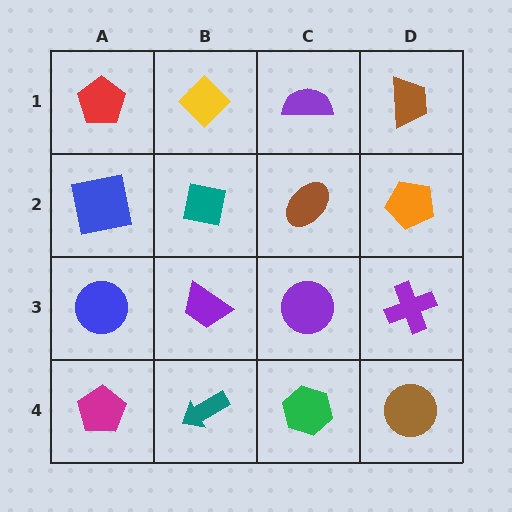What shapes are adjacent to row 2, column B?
A yellow diamond (row 1, column B), a purple trapezoid (row 3, column B), a blue square (row 2, column A), a brown ellipse (row 2, column C).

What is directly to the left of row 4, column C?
A teal arrow.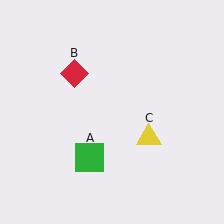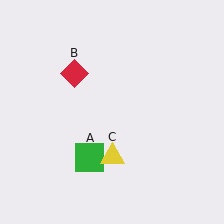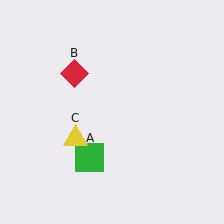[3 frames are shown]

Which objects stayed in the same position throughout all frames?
Green square (object A) and red diamond (object B) remained stationary.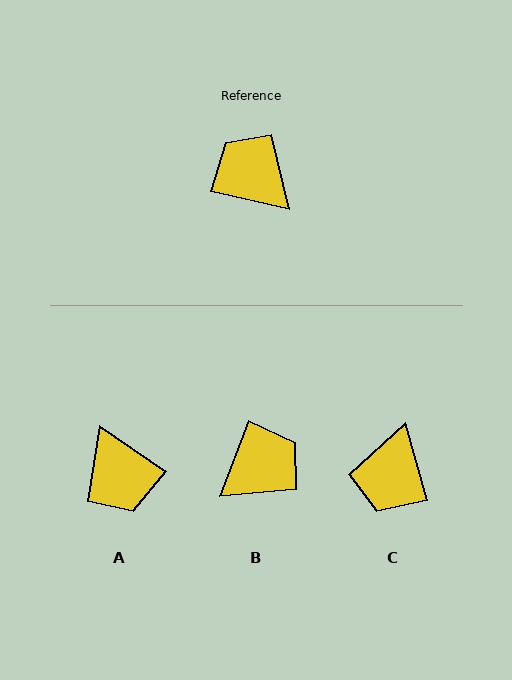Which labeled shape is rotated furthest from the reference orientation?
A, about 158 degrees away.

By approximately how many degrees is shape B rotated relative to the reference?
Approximately 98 degrees clockwise.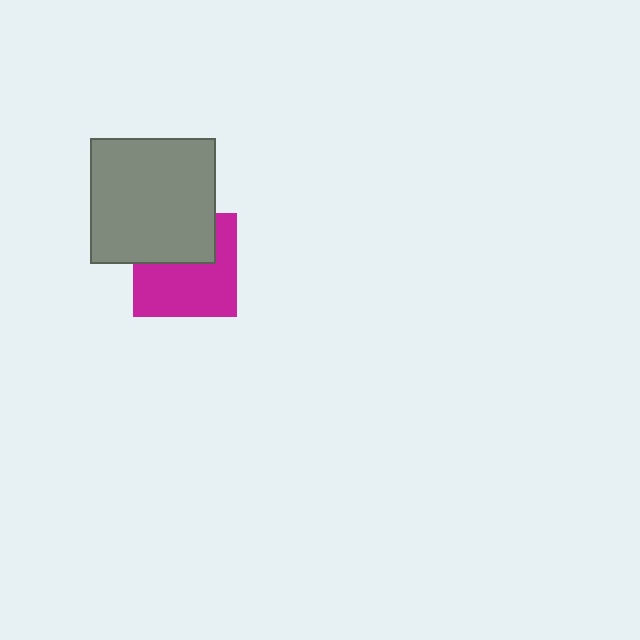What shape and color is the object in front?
The object in front is a gray square.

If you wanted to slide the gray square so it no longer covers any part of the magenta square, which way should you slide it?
Slide it up — that is the most direct way to separate the two shapes.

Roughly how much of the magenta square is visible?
About half of it is visible (roughly 62%).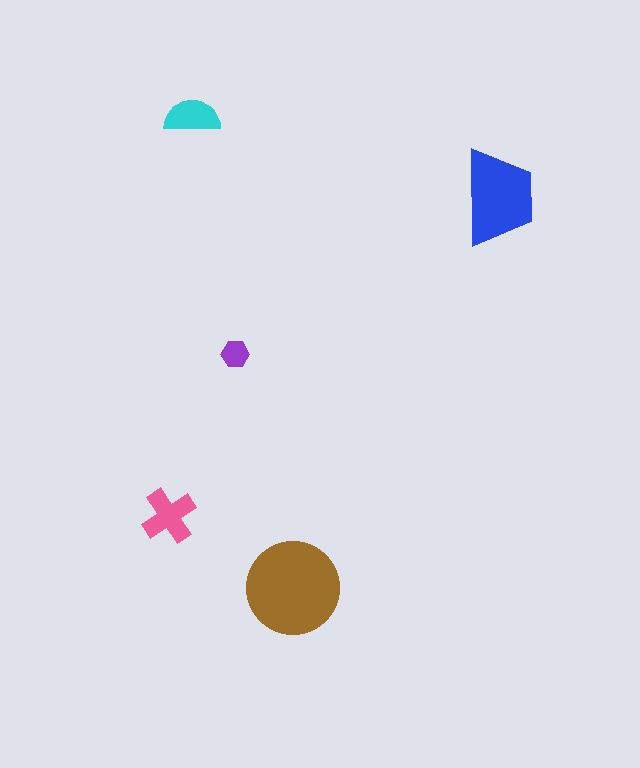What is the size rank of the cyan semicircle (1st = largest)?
4th.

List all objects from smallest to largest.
The purple hexagon, the cyan semicircle, the pink cross, the blue trapezoid, the brown circle.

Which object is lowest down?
The brown circle is bottommost.